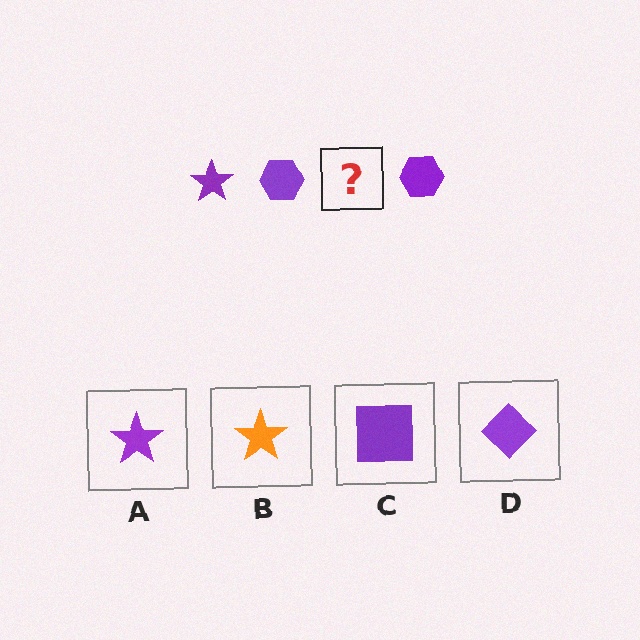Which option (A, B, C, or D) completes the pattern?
A.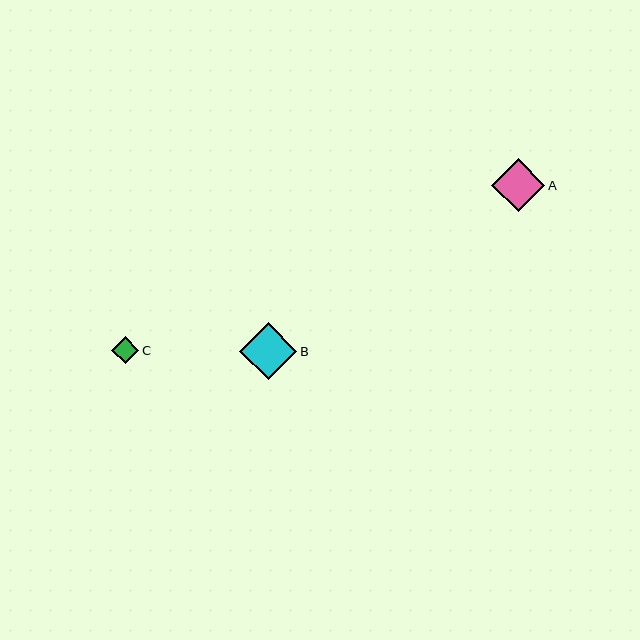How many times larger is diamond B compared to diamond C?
Diamond B is approximately 2.0 times the size of diamond C.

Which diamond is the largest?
Diamond B is the largest with a size of approximately 57 pixels.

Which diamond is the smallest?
Diamond C is the smallest with a size of approximately 28 pixels.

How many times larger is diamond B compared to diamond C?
Diamond B is approximately 2.0 times the size of diamond C.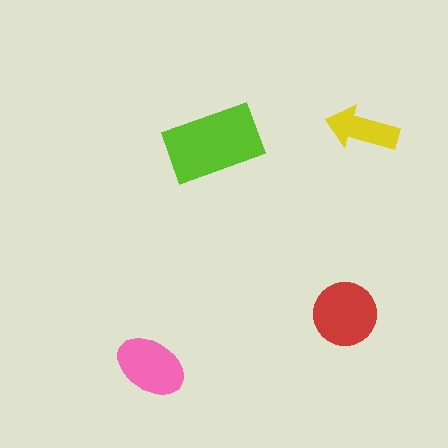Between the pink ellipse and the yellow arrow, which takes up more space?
The pink ellipse.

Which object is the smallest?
The yellow arrow.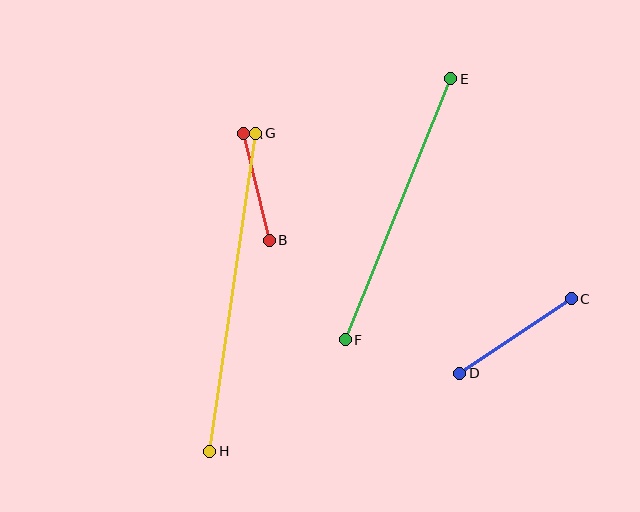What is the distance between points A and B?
The distance is approximately 109 pixels.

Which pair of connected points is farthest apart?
Points G and H are farthest apart.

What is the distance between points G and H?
The distance is approximately 321 pixels.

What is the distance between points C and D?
The distance is approximately 134 pixels.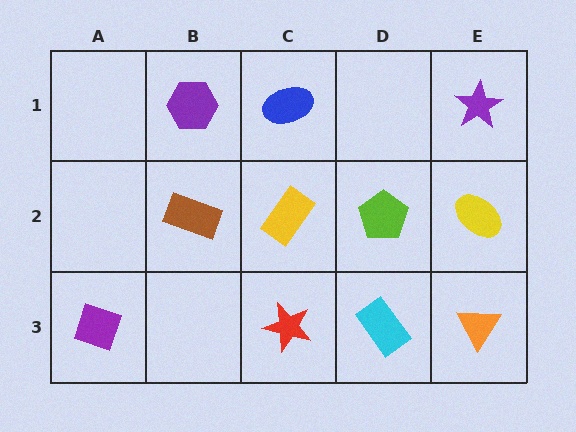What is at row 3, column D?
A cyan rectangle.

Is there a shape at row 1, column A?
No, that cell is empty.